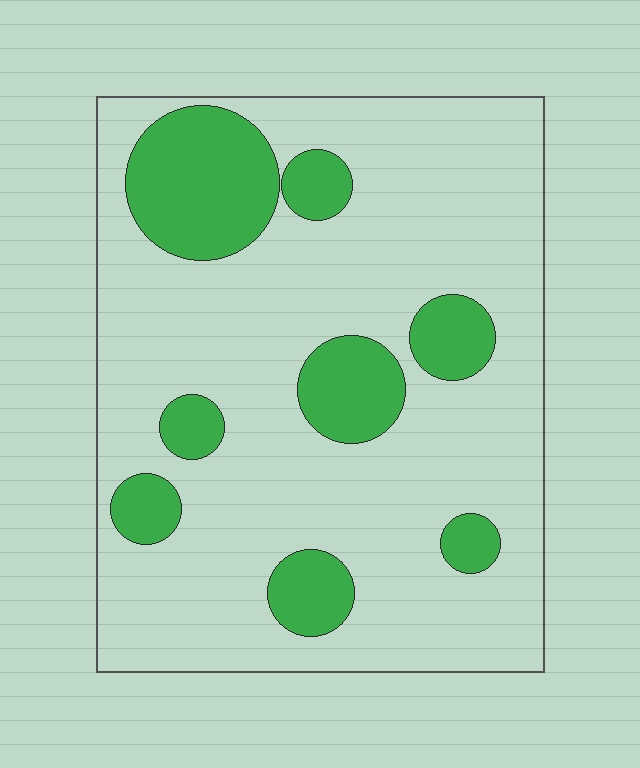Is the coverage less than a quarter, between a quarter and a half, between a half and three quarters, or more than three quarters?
Less than a quarter.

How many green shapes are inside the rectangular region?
8.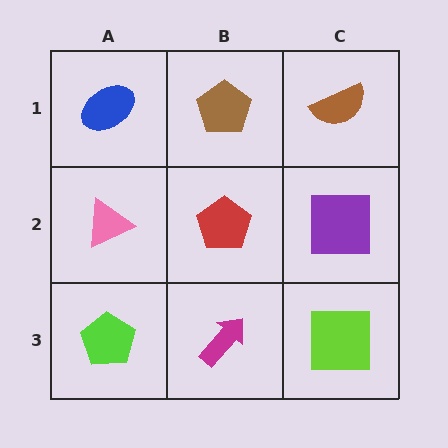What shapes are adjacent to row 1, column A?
A pink triangle (row 2, column A), a brown pentagon (row 1, column B).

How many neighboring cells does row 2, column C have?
3.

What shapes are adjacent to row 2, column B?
A brown pentagon (row 1, column B), a magenta arrow (row 3, column B), a pink triangle (row 2, column A), a purple square (row 2, column C).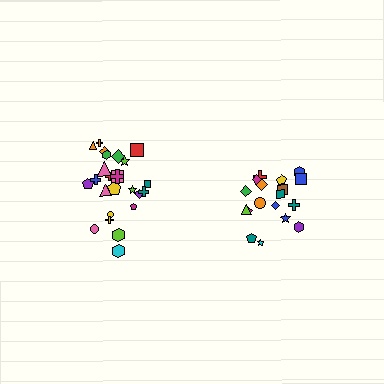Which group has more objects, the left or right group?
The left group.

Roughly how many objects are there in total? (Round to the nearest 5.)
Roughly 45 objects in total.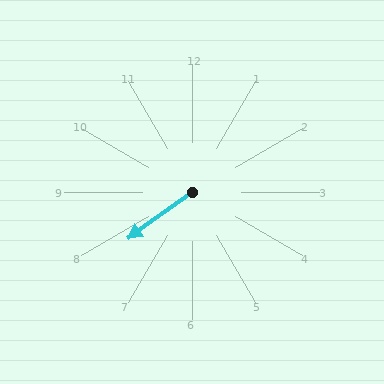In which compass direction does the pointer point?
Southwest.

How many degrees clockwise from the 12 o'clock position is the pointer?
Approximately 234 degrees.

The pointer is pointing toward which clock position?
Roughly 8 o'clock.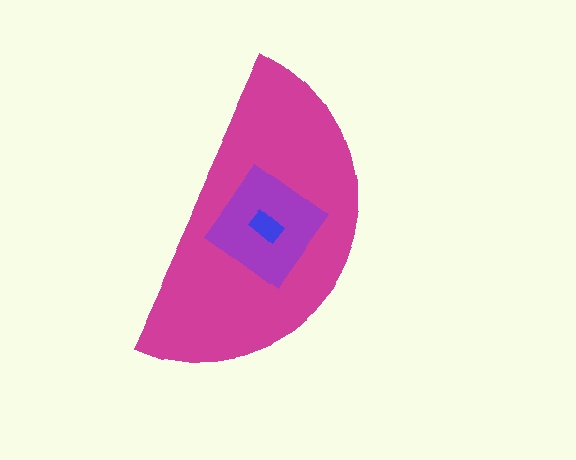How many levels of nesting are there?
3.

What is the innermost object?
The blue rectangle.